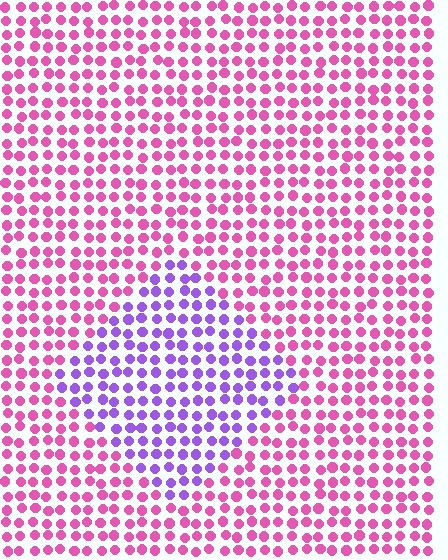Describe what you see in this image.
The image is filled with small pink elements in a uniform arrangement. A diamond-shaped region is visible where the elements are tinted to a slightly different hue, forming a subtle color boundary.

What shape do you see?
I see a diamond.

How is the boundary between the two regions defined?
The boundary is defined purely by a slight shift in hue (about 51 degrees). Spacing, size, and orientation are identical on both sides.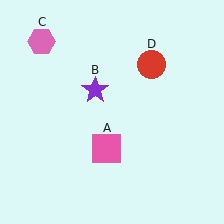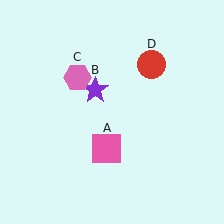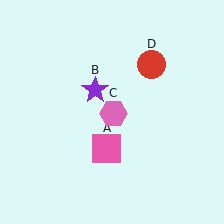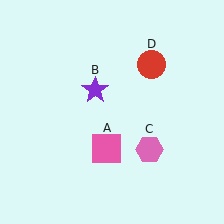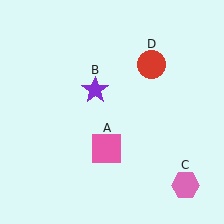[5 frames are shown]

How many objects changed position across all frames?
1 object changed position: pink hexagon (object C).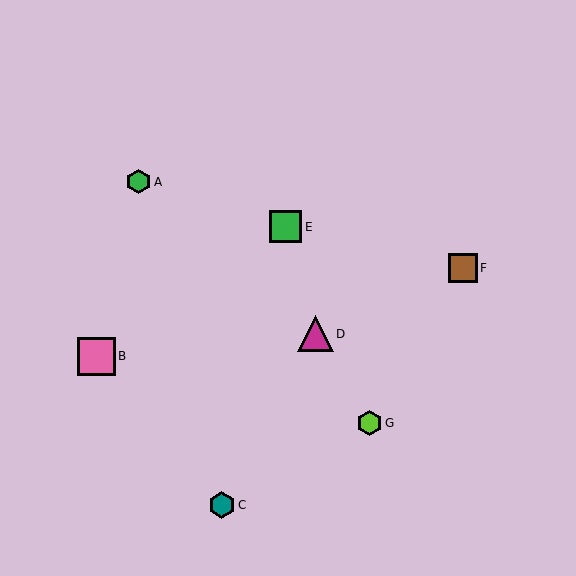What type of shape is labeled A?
Shape A is a green hexagon.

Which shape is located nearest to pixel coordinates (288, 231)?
The green square (labeled E) at (286, 227) is nearest to that location.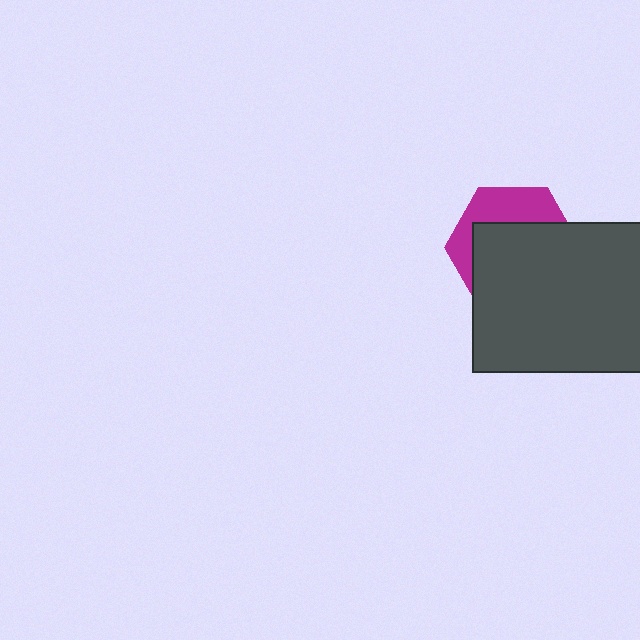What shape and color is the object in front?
The object in front is a dark gray rectangle.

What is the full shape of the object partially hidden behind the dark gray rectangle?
The partially hidden object is a magenta hexagon.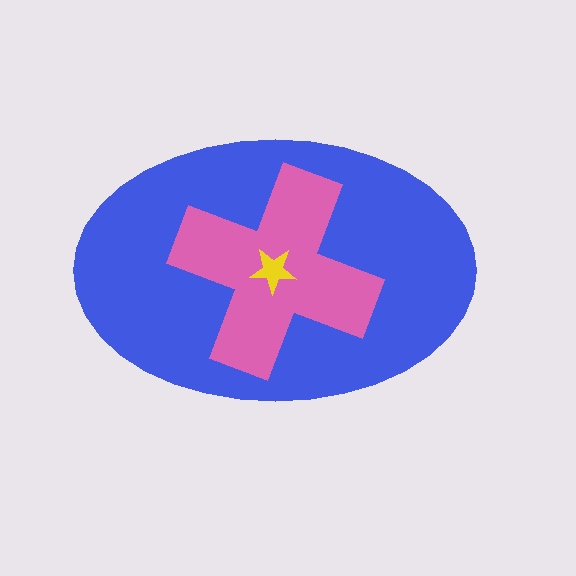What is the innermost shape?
The yellow star.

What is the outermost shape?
The blue ellipse.